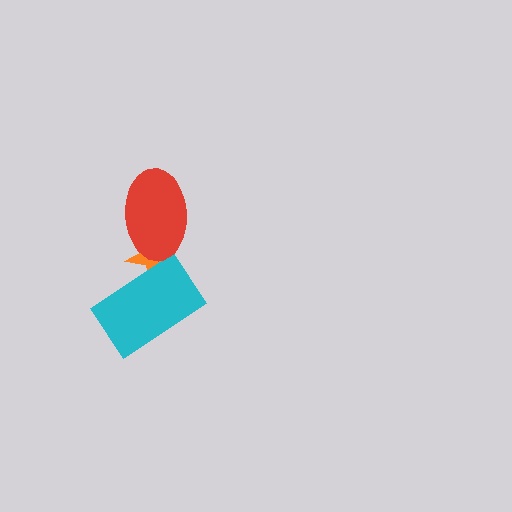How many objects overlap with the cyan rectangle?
1 object overlaps with the cyan rectangle.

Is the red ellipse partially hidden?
No, no other shape covers it.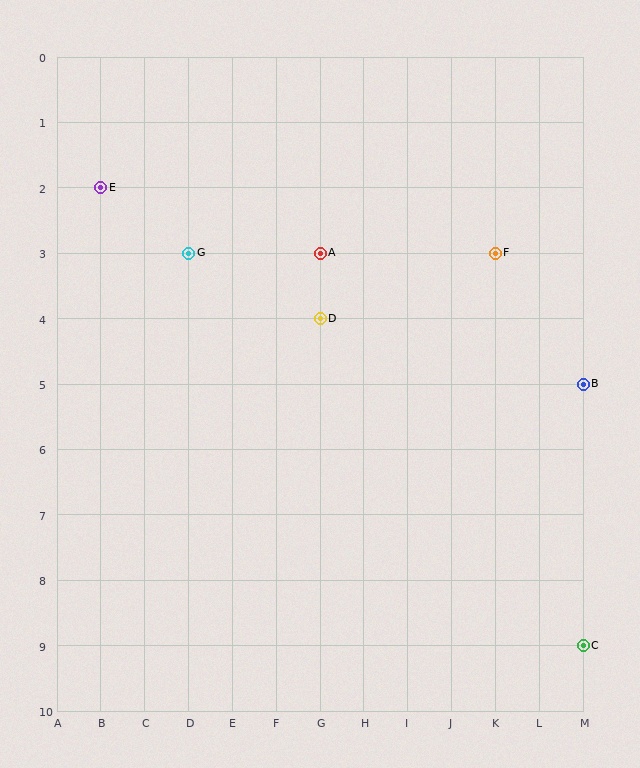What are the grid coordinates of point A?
Point A is at grid coordinates (G, 3).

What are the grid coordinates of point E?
Point E is at grid coordinates (B, 2).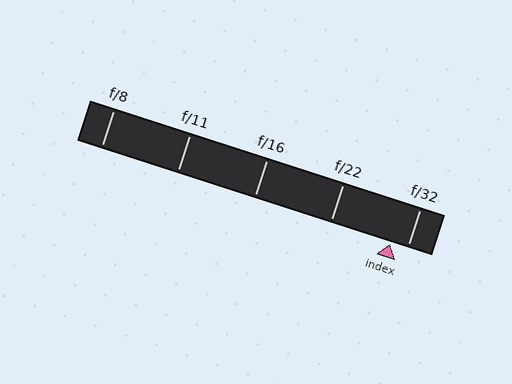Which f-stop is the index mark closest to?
The index mark is closest to f/32.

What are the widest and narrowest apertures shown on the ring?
The widest aperture shown is f/8 and the narrowest is f/32.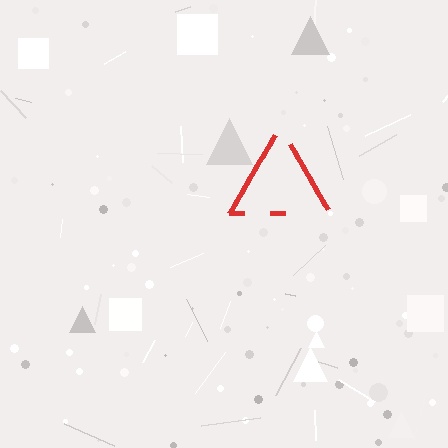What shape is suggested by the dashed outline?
The dashed outline suggests a triangle.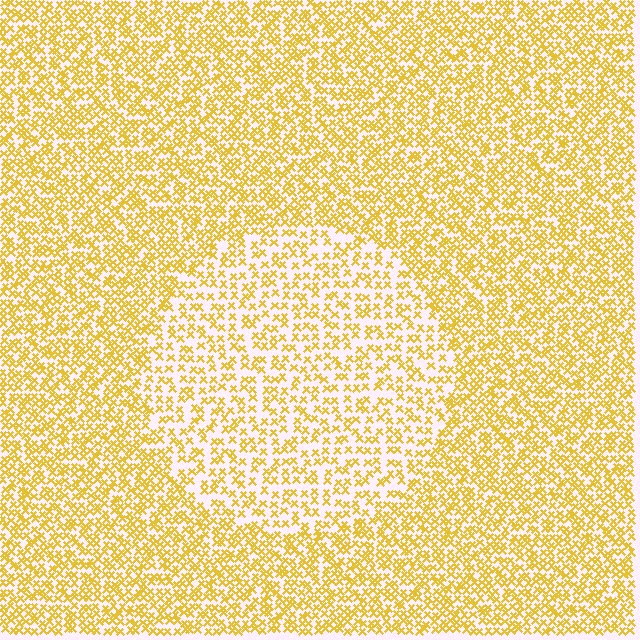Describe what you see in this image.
The image contains small yellow elements arranged at two different densities. A circle-shaped region is visible where the elements are less densely packed than the surrounding area.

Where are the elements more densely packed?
The elements are more densely packed outside the circle boundary.